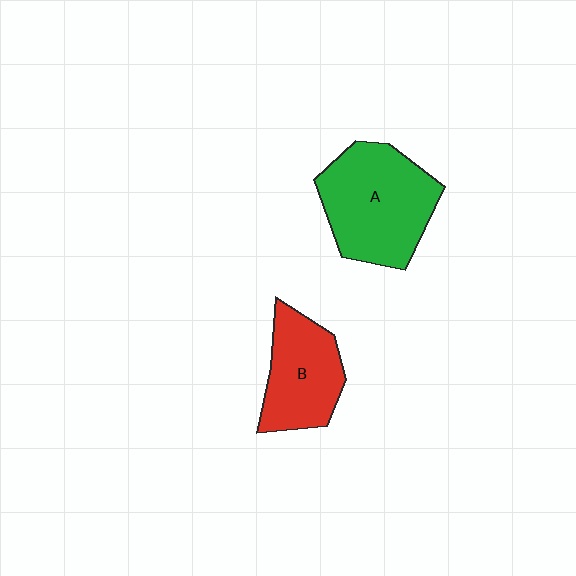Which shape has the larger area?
Shape A (green).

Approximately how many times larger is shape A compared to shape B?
Approximately 1.4 times.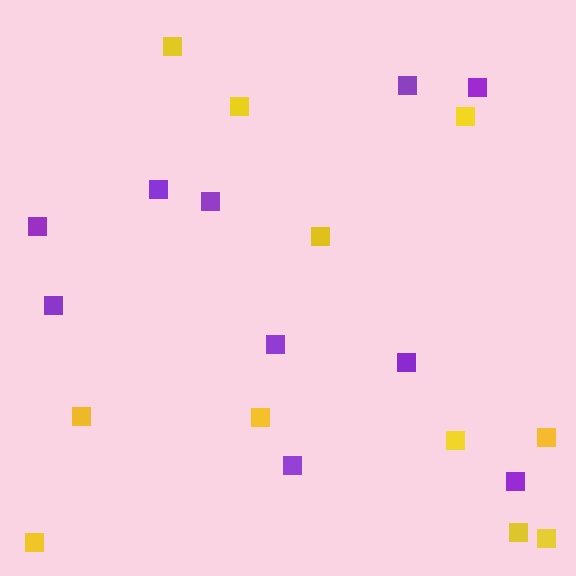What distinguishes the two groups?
There are 2 groups: one group of yellow squares (11) and one group of purple squares (10).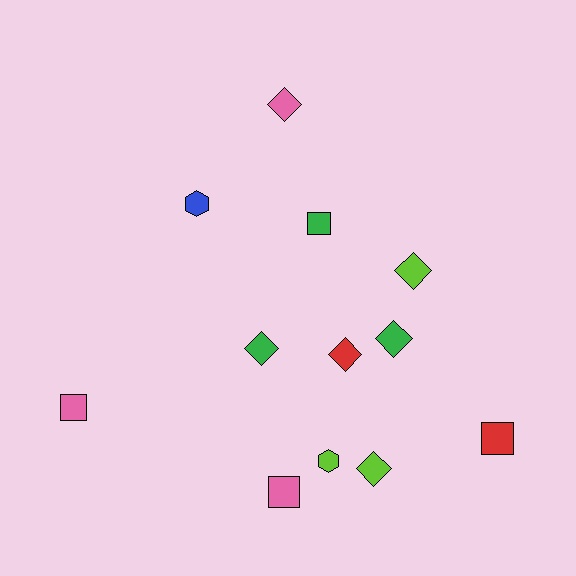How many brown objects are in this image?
There are no brown objects.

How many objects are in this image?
There are 12 objects.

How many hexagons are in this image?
There are 2 hexagons.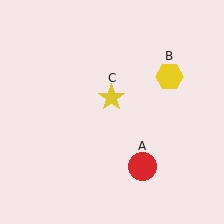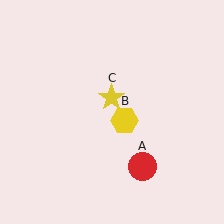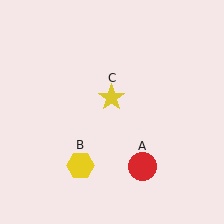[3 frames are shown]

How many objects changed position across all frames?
1 object changed position: yellow hexagon (object B).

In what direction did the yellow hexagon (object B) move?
The yellow hexagon (object B) moved down and to the left.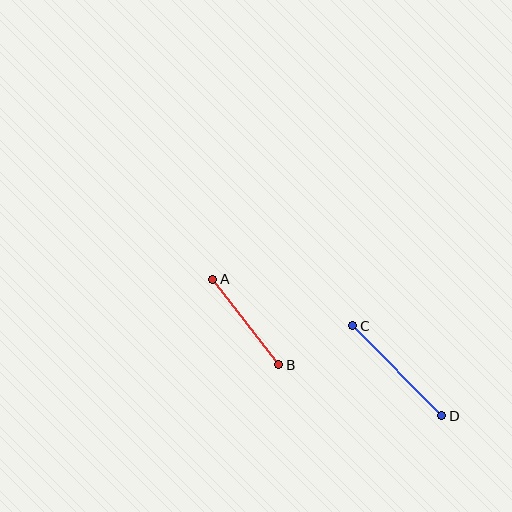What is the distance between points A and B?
The distance is approximately 108 pixels.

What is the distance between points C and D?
The distance is approximately 126 pixels.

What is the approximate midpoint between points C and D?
The midpoint is at approximately (397, 371) pixels.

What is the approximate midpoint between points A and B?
The midpoint is at approximately (246, 322) pixels.